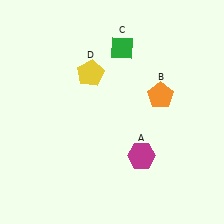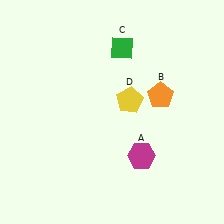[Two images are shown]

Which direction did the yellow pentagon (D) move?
The yellow pentagon (D) moved right.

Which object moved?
The yellow pentagon (D) moved right.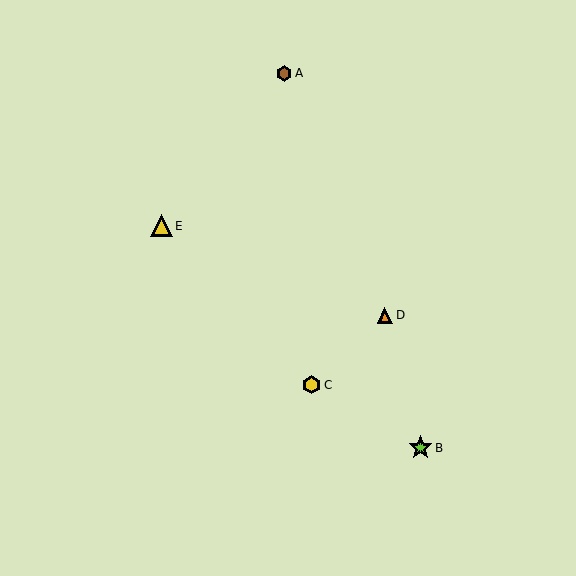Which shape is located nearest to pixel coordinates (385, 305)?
The orange triangle (labeled D) at (385, 315) is nearest to that location.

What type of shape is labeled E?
Shape E is a yellow triangle.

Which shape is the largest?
The lime star (labeled B) is the largest.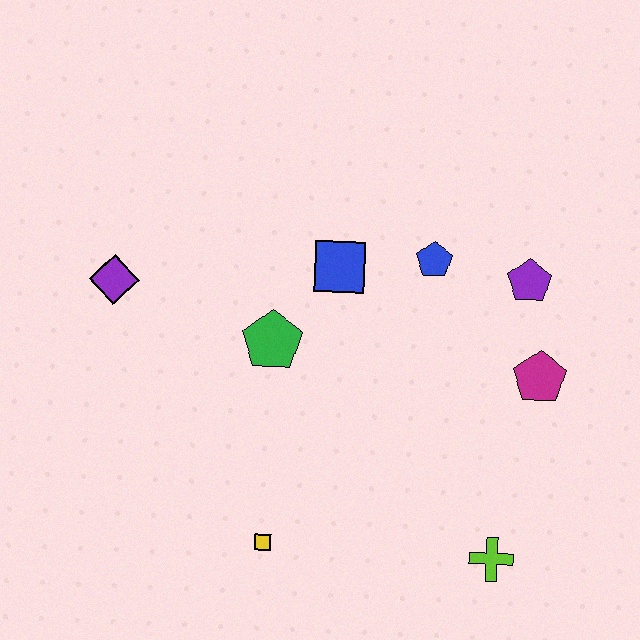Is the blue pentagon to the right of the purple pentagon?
No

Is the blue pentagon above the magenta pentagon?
Yes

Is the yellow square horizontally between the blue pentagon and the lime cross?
No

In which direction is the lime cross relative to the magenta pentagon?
The lime cross is below the magenta pentagon.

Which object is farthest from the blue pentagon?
The yellow square is farthest from the blue pentagon.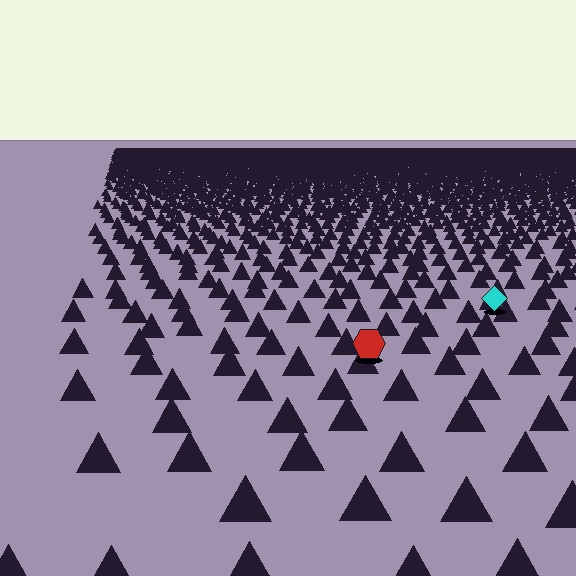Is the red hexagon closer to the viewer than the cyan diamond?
Yes. The red hexagon is closer — you can tell from the texture gradient: the ground texture is coarser near it.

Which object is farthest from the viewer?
The cyan diamond is farthest from the viewer. It appears smaller and the ground texture around it is denser.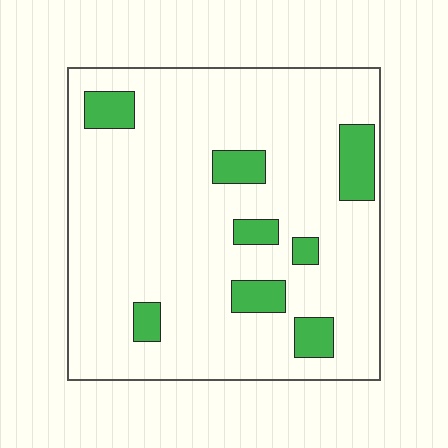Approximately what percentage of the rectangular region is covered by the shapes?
Approximately 15%.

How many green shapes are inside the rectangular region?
8.